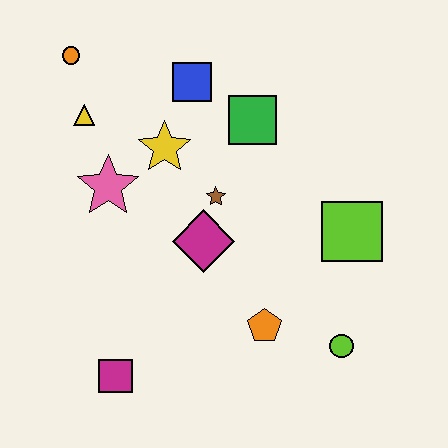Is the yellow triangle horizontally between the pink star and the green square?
No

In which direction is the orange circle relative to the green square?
The orange circle is to the left of the green square.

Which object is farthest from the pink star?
The lime circle is farthest from the pink star.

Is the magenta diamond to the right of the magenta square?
Yes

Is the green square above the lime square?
Yes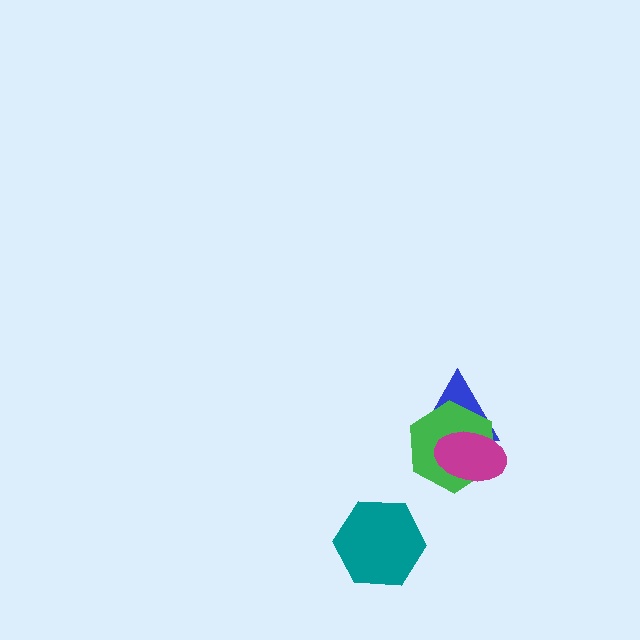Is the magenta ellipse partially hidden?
No, no other shape covers it.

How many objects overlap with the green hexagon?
2 objects overlap with the green hexagon.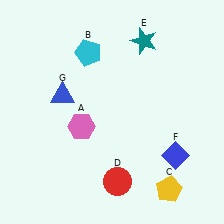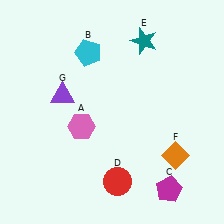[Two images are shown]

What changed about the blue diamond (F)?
In Image 1, F is blue. In Image 2, it changed to orange.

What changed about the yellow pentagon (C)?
In Image 1, C is yellow. In Image 2, it changed to magenta.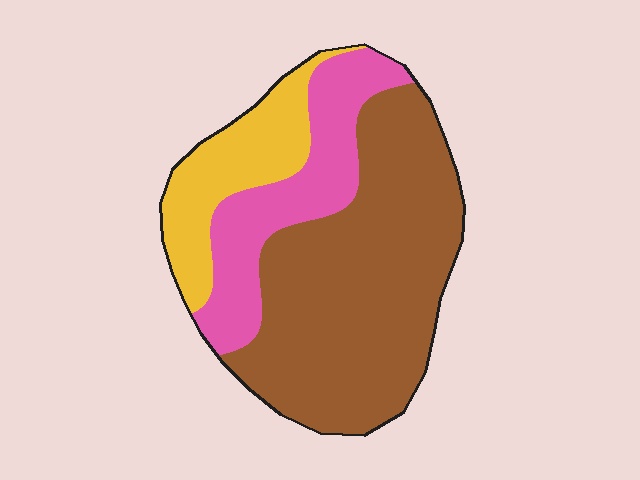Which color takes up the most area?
Brown, at roughly 60%.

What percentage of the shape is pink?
Pink covers around 25% of the shape.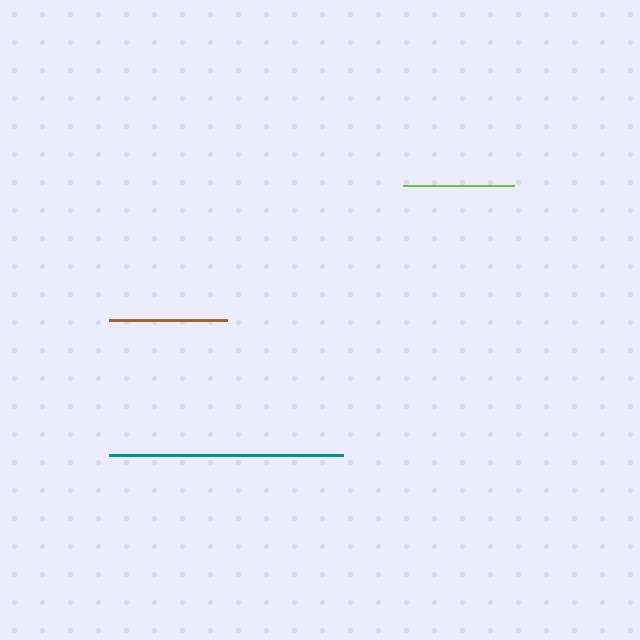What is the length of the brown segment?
The brown segment is approximately 118 pixels long.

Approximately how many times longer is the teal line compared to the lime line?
The teal line is approximately 2.1 times the length of the lime line.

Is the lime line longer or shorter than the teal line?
The teal line is longer than the lime line.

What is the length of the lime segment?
The lime segment is approximately 112 pixels long.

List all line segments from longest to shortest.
From longest to shortest: teal, brown, lime.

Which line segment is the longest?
The teal line is the longest at approximately 234 pixels.